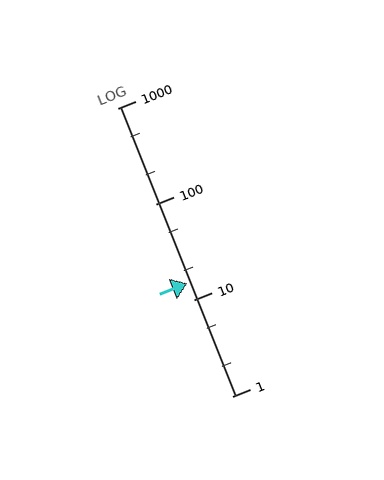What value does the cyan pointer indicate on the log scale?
The pointer indicates approximately 15.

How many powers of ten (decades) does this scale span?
The scale spans 3 decades, from 1 to 1000.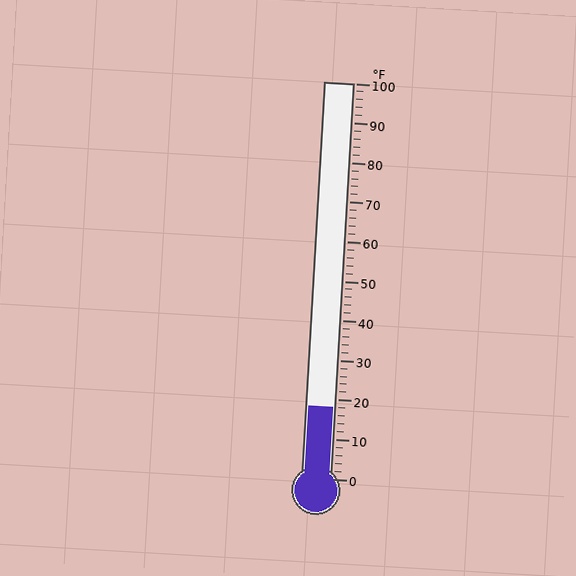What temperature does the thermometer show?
The thermometer shows approximately 18°F.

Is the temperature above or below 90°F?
The temperature is below 90°F.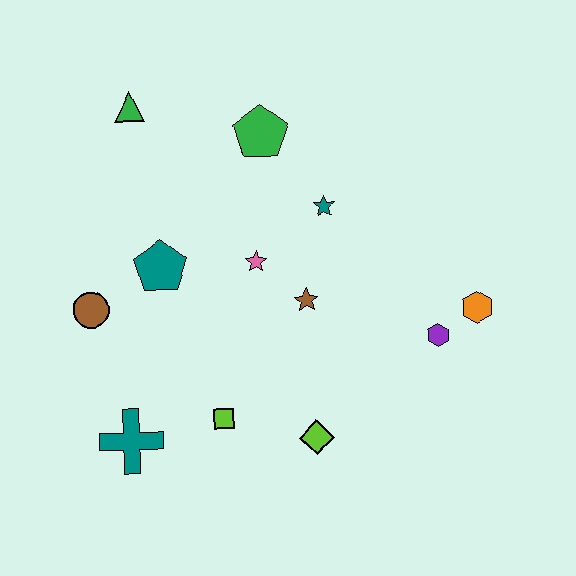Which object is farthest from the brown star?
The green triangle is farthest from the brown star.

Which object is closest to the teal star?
The pink star is closest to the teal star.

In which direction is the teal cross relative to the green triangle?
The teal cross is below the green triangle.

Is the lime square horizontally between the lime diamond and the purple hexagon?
No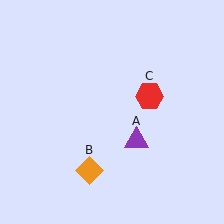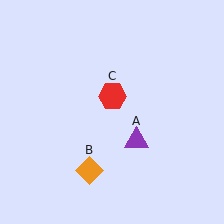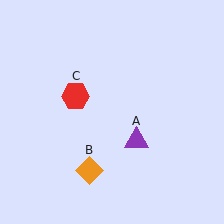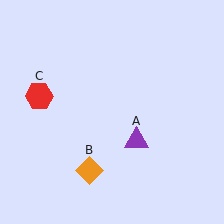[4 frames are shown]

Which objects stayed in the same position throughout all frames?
Purple triangle (object A) and orange diamond (object B) remained stationary.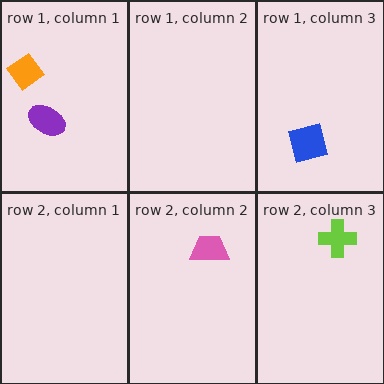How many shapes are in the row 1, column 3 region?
1.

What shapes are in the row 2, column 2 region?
The pink trapezoid.